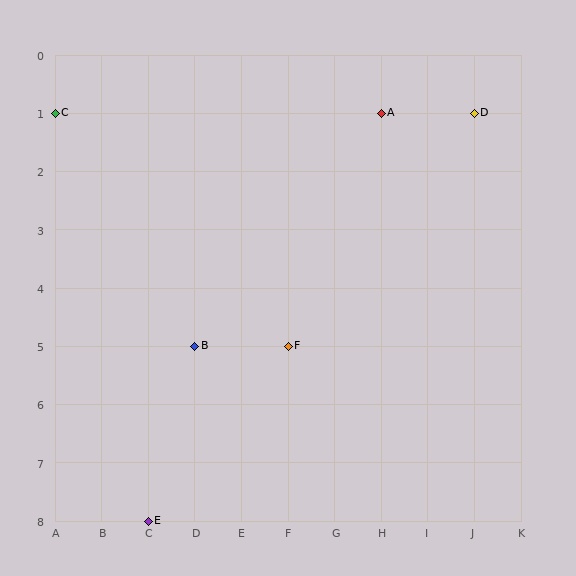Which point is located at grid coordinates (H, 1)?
Point A is at (H, 1).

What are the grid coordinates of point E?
Point E is at grid coordinates (C, 8).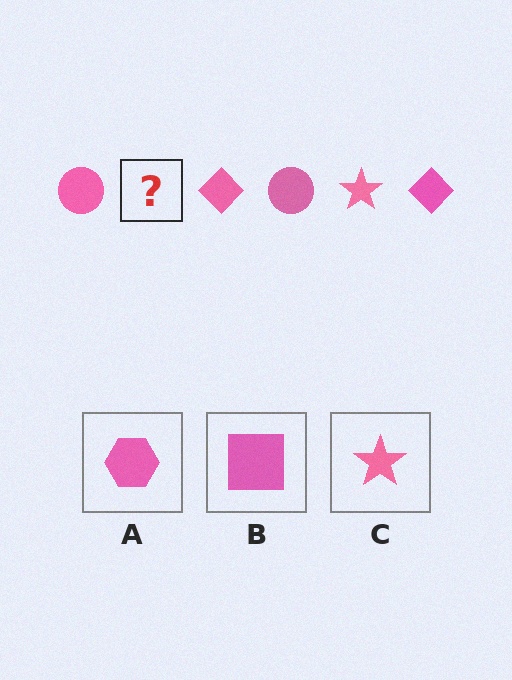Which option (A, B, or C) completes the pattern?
C.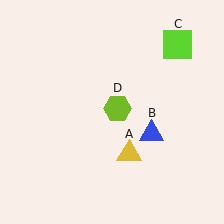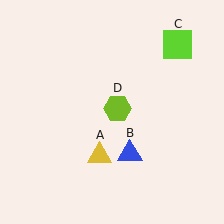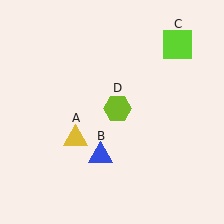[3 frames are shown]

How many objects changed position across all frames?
2 objects changed position: yellow triangle (object A), blue triangle (object B).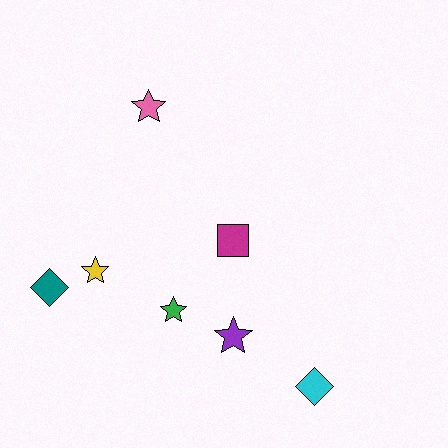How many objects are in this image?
There are 7 objects.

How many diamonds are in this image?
There are 2 diamonds.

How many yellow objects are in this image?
There is 1 yellow object.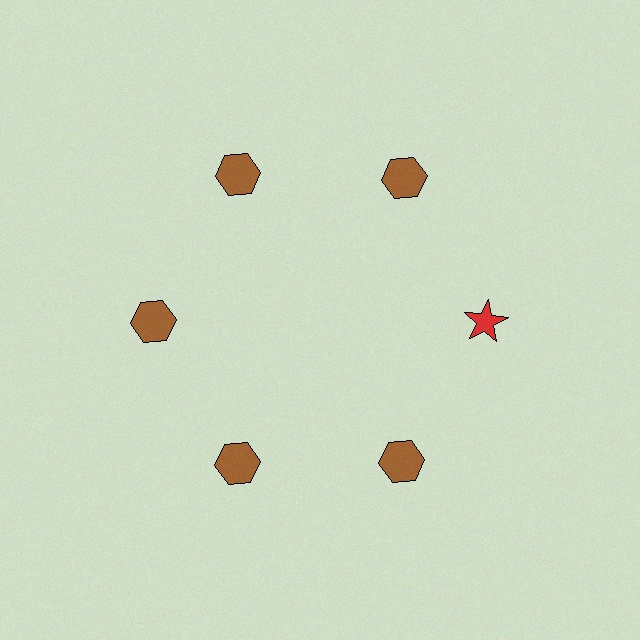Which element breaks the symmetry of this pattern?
The red star at roughly the 3 o'clock position breaks the symmetry. All other shapes are brown hexagons.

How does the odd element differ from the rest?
It differs in both color (red instead of brown) and shape (star instead of hexagon).